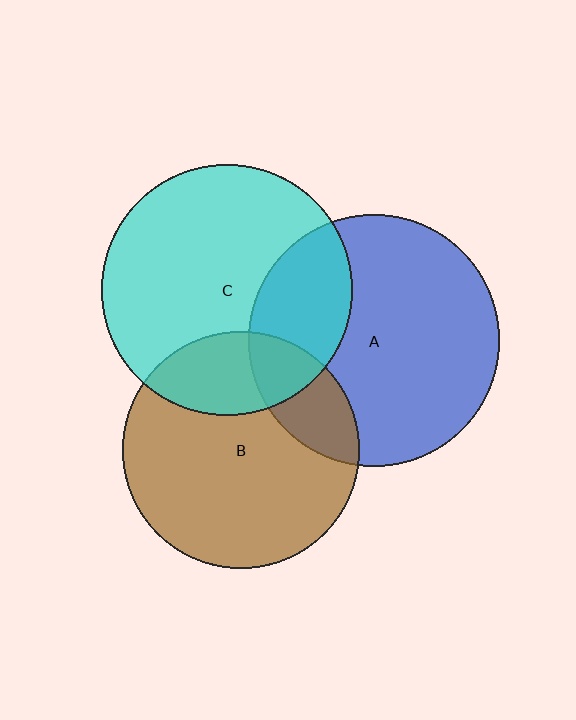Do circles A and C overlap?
Yes.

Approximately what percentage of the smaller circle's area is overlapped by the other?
Approximately 25%.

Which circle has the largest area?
Circle A (blue).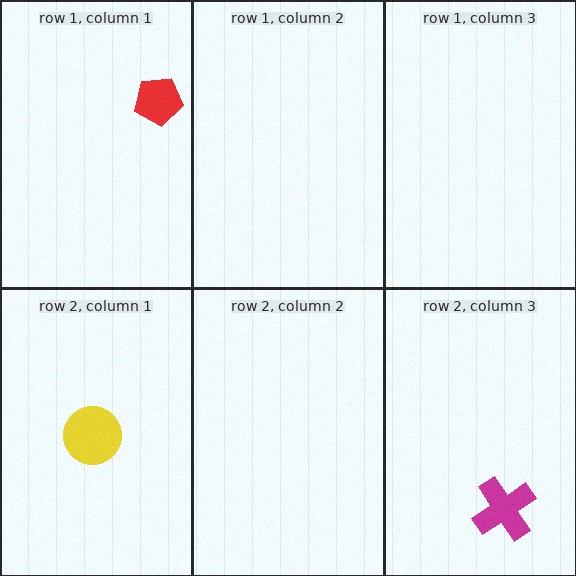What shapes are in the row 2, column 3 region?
The magenta cross.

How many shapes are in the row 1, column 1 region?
1.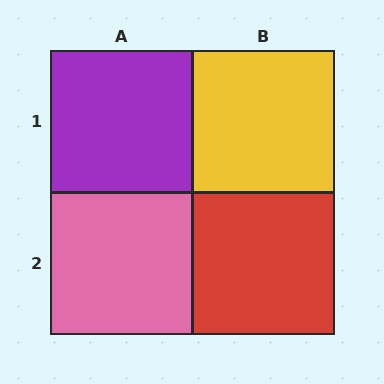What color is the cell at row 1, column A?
Purple.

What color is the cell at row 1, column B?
Yellow.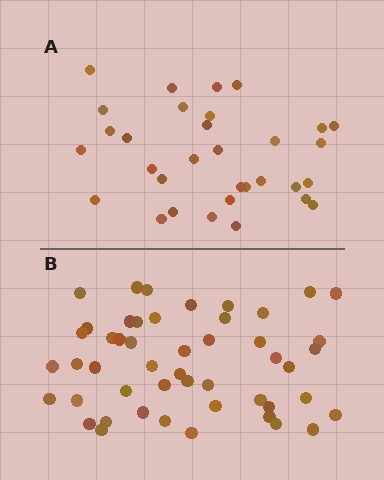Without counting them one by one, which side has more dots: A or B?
Region B (the bottom region) has more dots.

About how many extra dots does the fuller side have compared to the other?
Region B has approximately 15 more dots than region A.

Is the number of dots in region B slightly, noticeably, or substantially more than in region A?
Region B has substantially more. The ratio is roughly 1.5 to 1.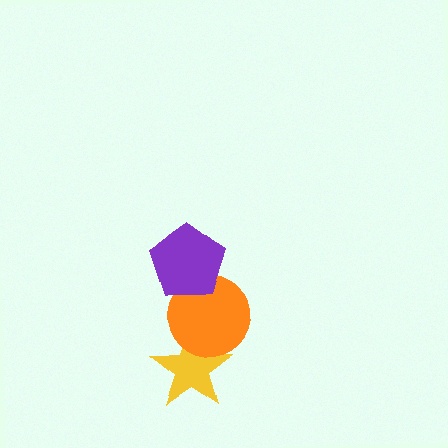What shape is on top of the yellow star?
The orange circle is on top of the yellow star.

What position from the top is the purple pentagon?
The purple pentagon is 1st from the top.